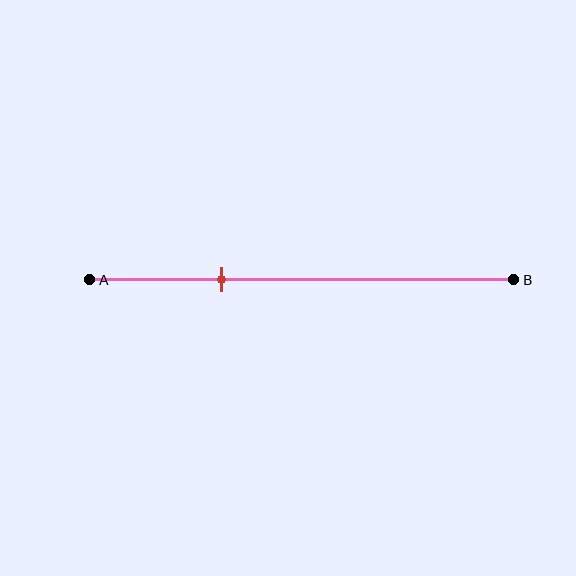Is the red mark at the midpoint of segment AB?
No, the mark is at about 30% from A, not at the 50% midpoint.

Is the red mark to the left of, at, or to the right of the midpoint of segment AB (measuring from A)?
The red mark is to the left of the midpoint of segment AB.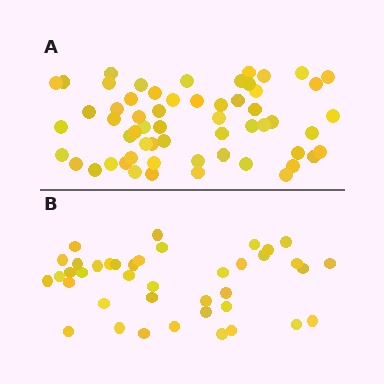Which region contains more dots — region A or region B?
Region A (the top region) has more dots.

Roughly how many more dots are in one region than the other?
Region A has approximately 20 more dots than region B.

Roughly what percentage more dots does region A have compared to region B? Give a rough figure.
About 50% more.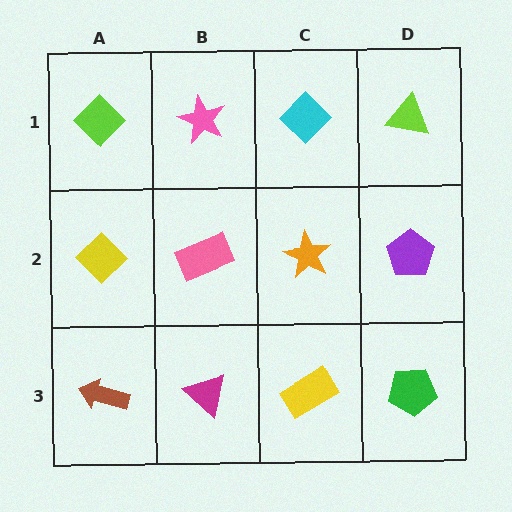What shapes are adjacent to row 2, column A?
A lime diamond (row 1, column A), a brown arrow (row 3, column A), a pink rectangle (row 2, column B).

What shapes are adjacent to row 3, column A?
A yellow diamond (row 2, column A), a magenta triangle (row 3, column B).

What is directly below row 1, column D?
A purple pentagon.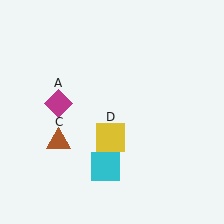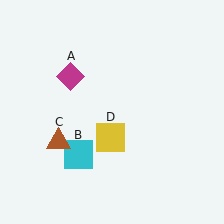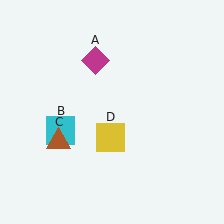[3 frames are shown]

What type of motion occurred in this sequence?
The magenta diamond (object A), cyan square (object B) rotated clockwise around the center of the scene.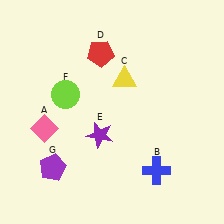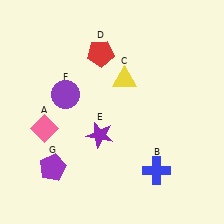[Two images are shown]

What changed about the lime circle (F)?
In Image 1, F is lime. In Image 2, it changed to purple.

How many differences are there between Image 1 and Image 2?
There is 1 difference between the two images.